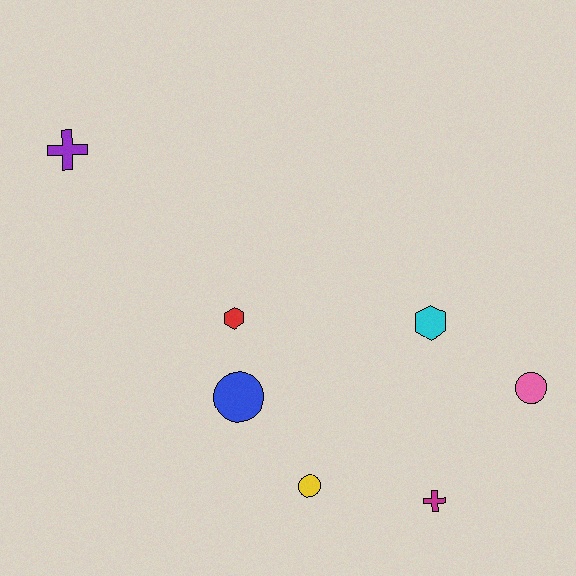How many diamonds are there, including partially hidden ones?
There are no diamonds.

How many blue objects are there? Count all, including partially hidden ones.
There is 1 blue object.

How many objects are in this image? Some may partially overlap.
There are 7 objects.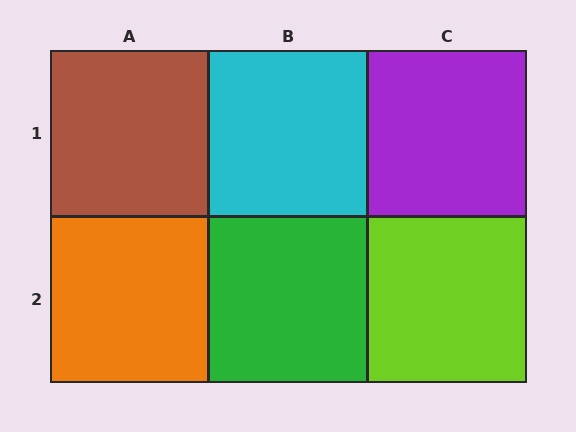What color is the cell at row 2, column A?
Orange.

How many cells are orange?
1 cell is orange.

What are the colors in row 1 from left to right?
Brown, cyan, purple.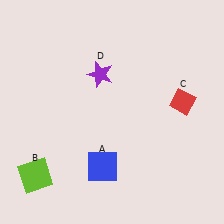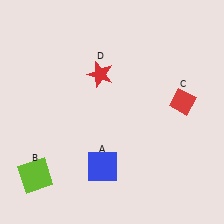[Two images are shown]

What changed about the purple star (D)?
In Image 1, D is purple. In Image 2, it changed to red.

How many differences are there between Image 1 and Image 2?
There is 1 difference between the two images.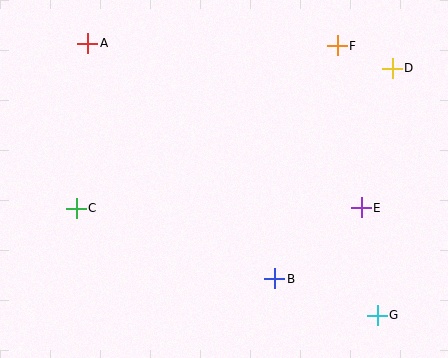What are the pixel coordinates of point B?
Point B is at (275, 279).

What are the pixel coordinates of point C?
Point C is at (76, 208).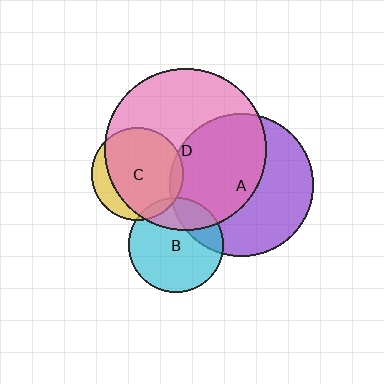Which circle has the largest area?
Circle D (pink).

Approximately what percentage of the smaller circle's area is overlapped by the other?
Approximately 80%.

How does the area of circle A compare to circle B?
Approximately 2.3 times.